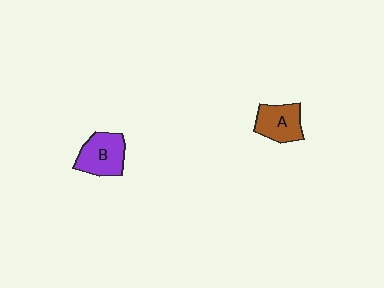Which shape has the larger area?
Shape B (purple).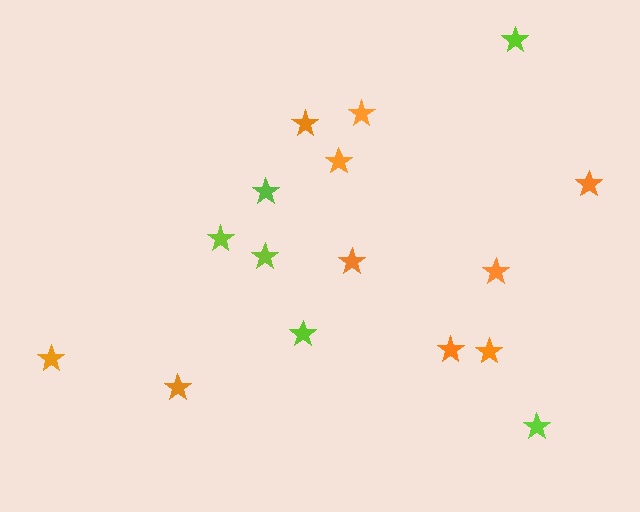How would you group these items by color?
There are 2 groups: one group of lime stars (6) and one group of orange stars (10).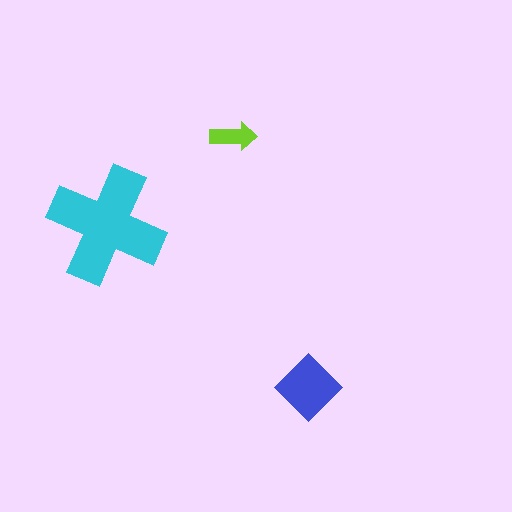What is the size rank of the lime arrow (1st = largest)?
3rd.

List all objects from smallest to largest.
The lime arrow, the blue diamond, the cyan cross.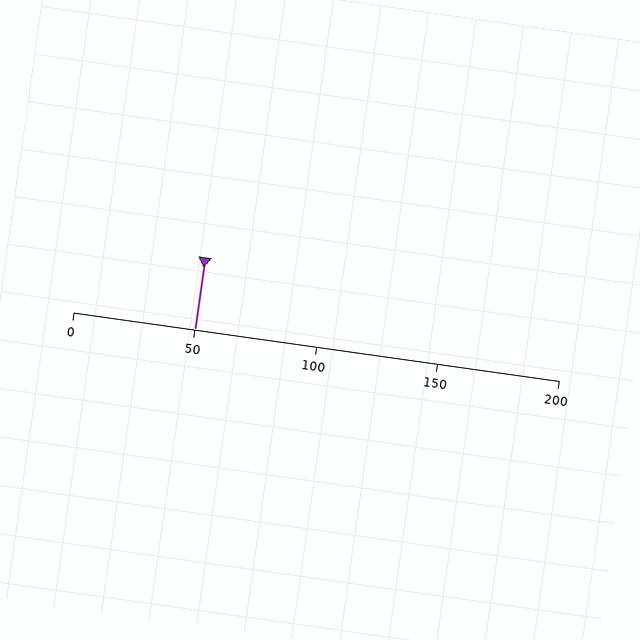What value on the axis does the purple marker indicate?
The marker indicates approximately 50.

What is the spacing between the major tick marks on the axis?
The major ticks are spaced 50 apart.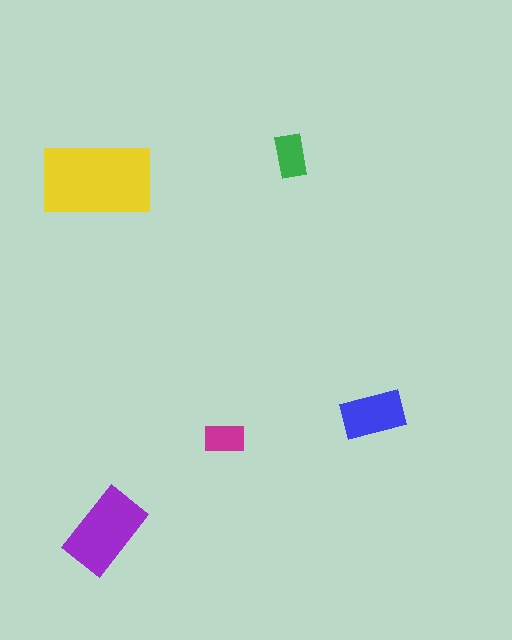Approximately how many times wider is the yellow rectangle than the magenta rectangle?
About 2.5 times wider.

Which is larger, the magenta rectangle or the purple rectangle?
The purple one.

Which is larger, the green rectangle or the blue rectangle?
The blue one.